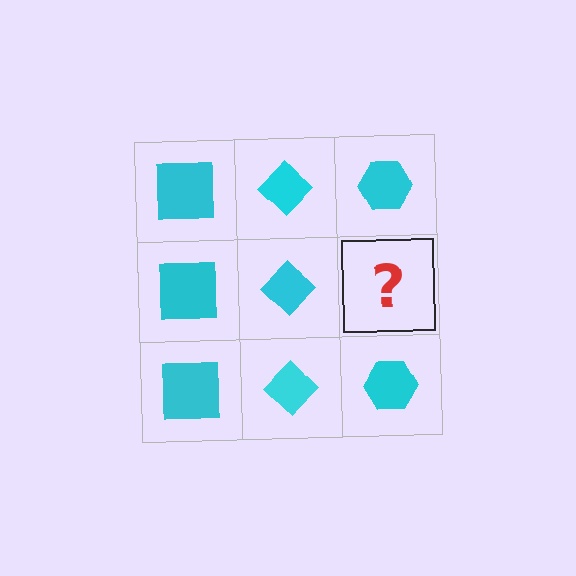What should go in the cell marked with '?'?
The missing cell should contain a cyan hexagon.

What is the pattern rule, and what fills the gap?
The rule is that each column has a consistent shape. The gap should be filled with a cyan hexagon.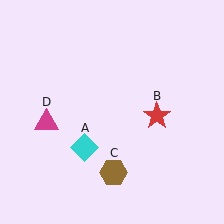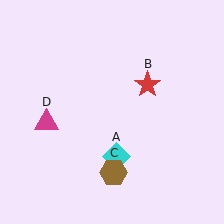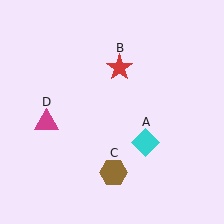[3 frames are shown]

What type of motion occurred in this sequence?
The cyan diamond (object A), red star (object B) rotated counterclockwise around the center of the scene.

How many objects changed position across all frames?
2 objects changed position: cyan diamond (object A), red star (object B).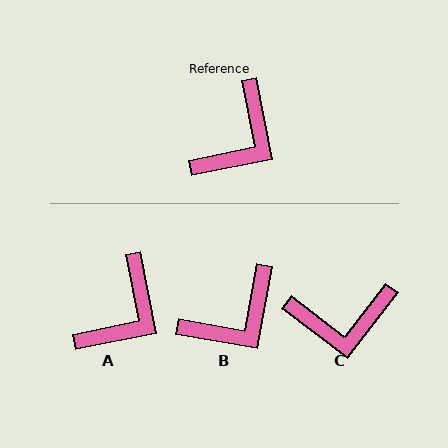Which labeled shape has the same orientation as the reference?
A.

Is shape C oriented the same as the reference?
No, it is off by about 48 degrees.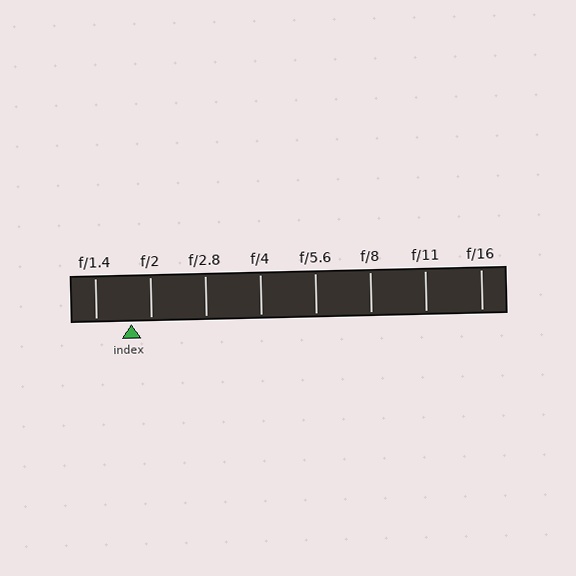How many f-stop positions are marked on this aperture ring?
There are 8 f-stop positions marked.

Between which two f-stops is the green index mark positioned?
The index mark is between f/1.4 and f/2.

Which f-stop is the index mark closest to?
The index mark is closest to f/2.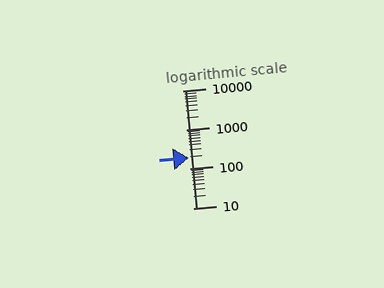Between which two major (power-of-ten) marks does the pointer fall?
The pointer is between 100 and 1000.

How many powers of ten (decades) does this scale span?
The scale spans 3 decades, from 10 to 10000.